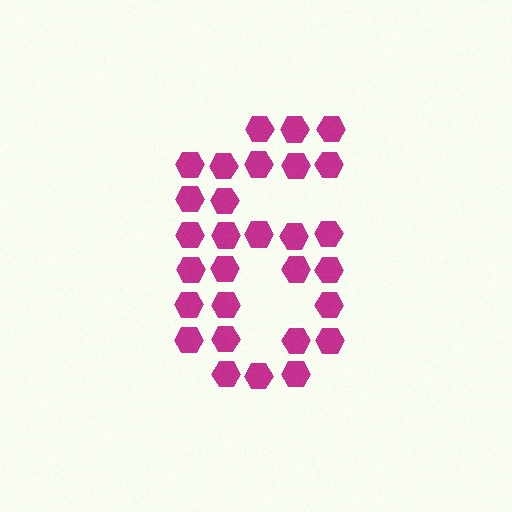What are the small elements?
The small elements are hexagons.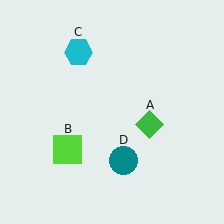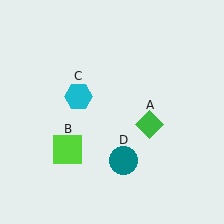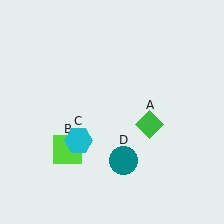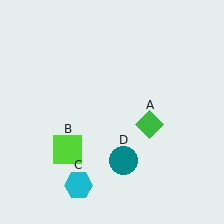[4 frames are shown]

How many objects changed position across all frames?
1 object changed position: cyan hexagon (object C).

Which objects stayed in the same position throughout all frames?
Green diamond (object A) and lime square (object B) and teal circle (object D) remained stationary.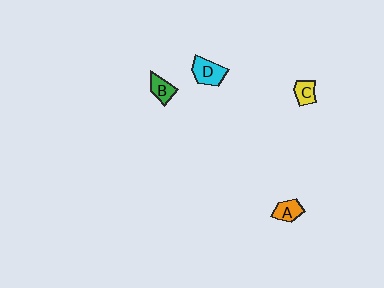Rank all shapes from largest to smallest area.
From largest to smallest: D (cyan), A (orange), B (green), C (yellow).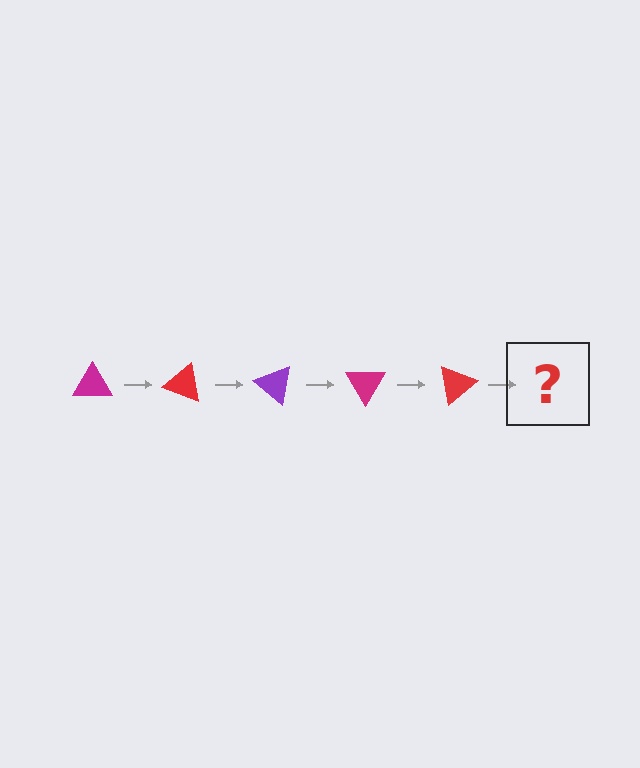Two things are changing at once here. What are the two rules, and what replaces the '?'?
The two rules are that it rotates 20 degrees each step and the color cycles through magenta, red, and purple. The '?' should be a purple triangle, rotated 100 degrees from the start.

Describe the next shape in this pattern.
It should be a purple triangle, rotated 100 degrees from the start.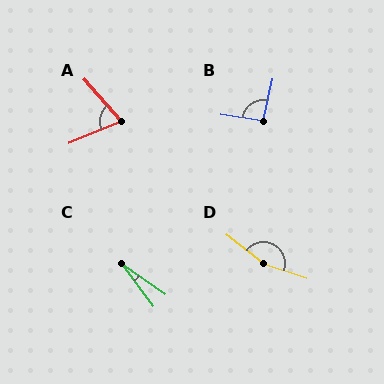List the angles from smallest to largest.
C (19°), A (71°), B (94°), D (161°).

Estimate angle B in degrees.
Approximately 94 degrees.